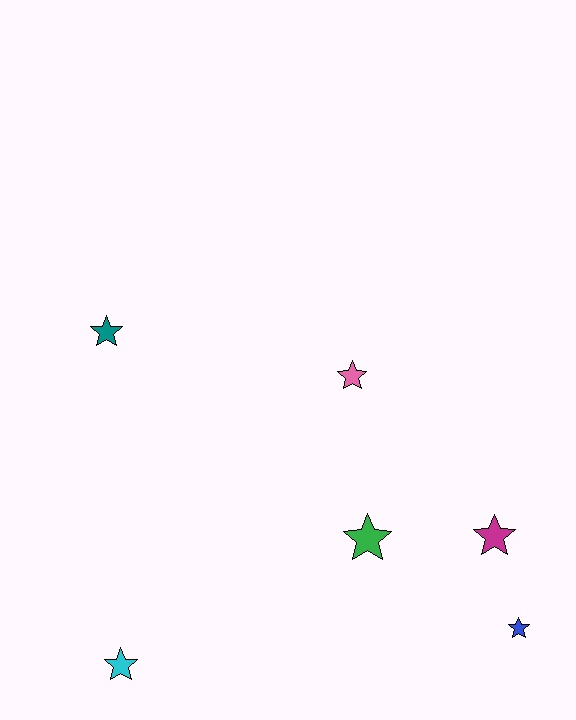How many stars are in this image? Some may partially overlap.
There are 6 stars.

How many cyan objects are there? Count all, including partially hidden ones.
There is 1 cyan object.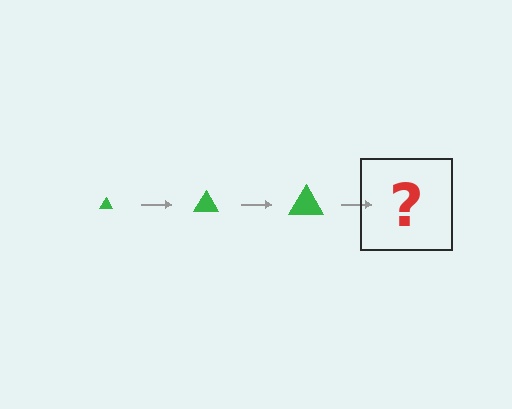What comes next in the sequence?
The next element should be a green triangle, larger than the previous one.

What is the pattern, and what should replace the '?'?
The pattern is that the triangle gets progressively larger each step. The '?' should be a green triangle, larger than the previous one.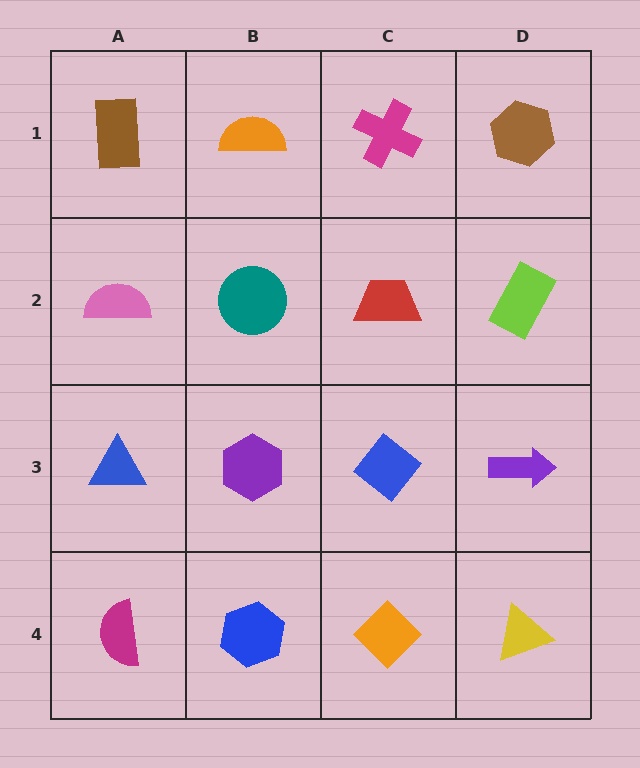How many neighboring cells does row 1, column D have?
2.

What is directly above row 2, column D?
A brown hexagon.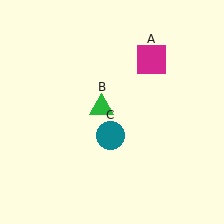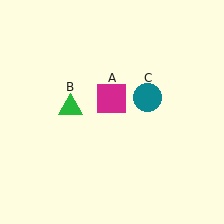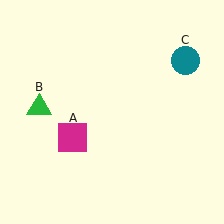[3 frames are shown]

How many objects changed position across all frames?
3 objects changed position: magenta square (object A), green triangle (object B), teal circle (object C).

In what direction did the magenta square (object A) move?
The magenta square (object A) moved down and to the left.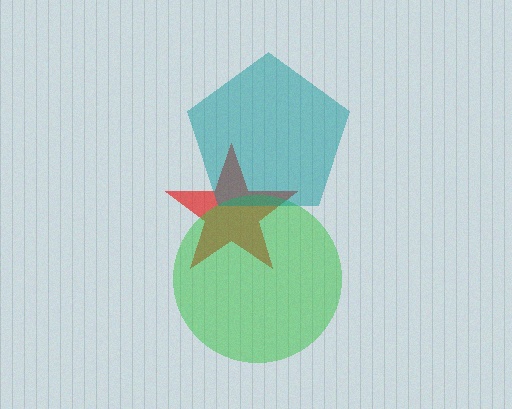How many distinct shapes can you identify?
There are 3 distinct shapes: a red star, a green circle, a teal pentagon.